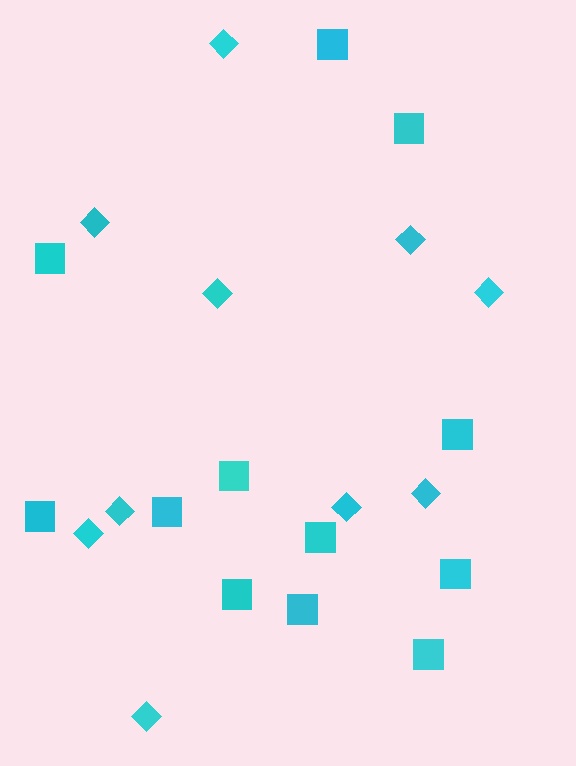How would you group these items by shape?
There are 2 groups: one group of diamonds (10) and one group of squares (12).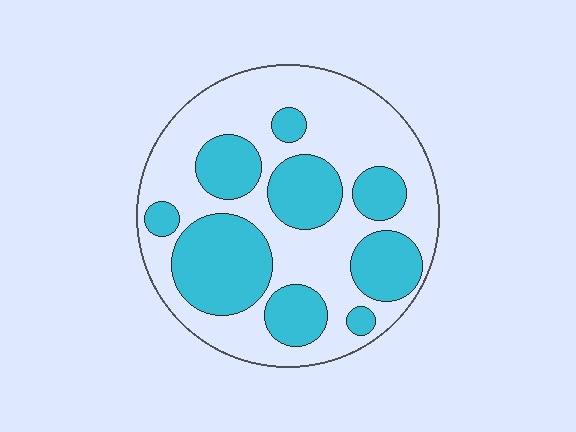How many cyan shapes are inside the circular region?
9.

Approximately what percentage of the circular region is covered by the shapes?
Approximately 40%.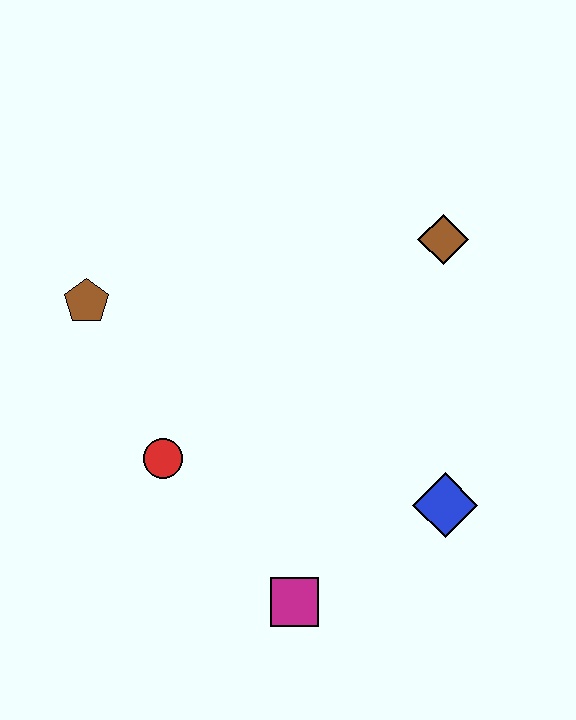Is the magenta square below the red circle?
Yes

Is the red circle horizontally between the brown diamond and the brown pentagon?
Yes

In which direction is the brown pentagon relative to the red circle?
The brown pentagon is above the red circle.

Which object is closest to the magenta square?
The blue diamond is closest to the magenta square.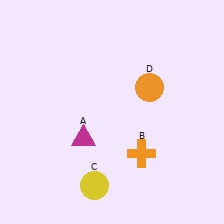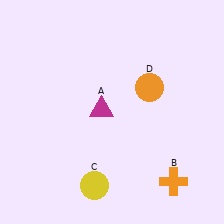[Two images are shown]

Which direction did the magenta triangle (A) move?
The magenta triangle (A) moved up.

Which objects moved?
The objects that moved are: the magenta triangle (A), the orange cross (B).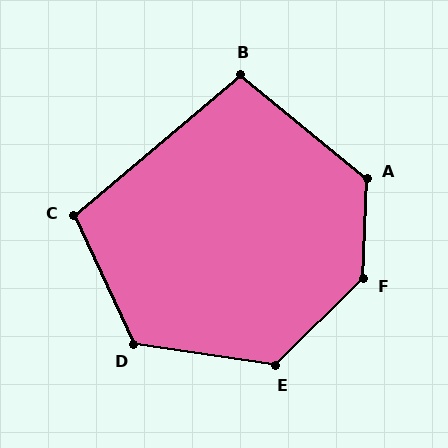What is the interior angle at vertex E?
Approximately 127 degrees (obtuse).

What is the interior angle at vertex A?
Approximately 128 degrees (obtuse).